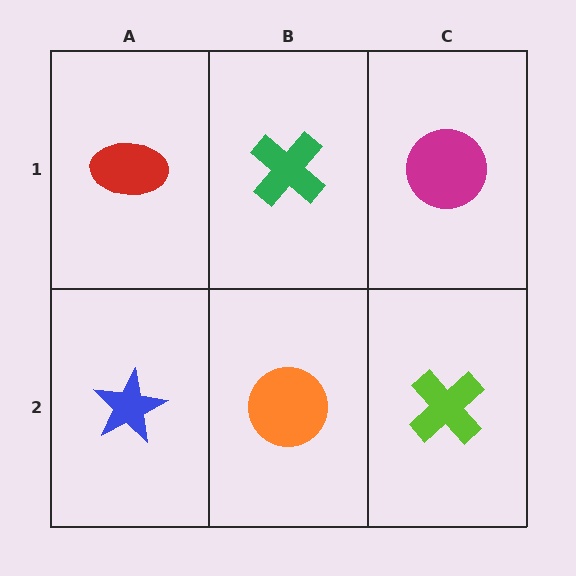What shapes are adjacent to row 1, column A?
A blue star (row 2, column A), a green cross (row 1, column B).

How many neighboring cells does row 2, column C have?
2.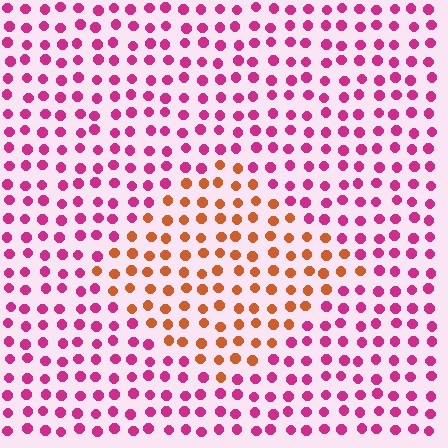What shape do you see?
I see a diamond.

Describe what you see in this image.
The image is filled with small magenta elements in a uniform arrangement. A diamond-shaped region is visible where the elements are tinted to a slightly different hue, forming a subtle color boundary.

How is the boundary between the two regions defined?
The boundary is defined purely by a slight shift in hue (about 54 degrees). Spacing, size, and orientation are identical on both sides.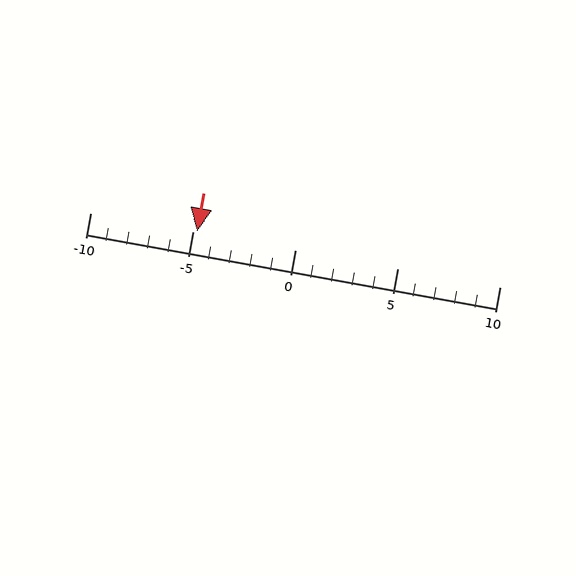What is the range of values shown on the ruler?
The ruler shows values from -10 to 10.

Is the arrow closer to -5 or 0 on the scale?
The arrow is closer to -5.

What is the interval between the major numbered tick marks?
The major tick marks are spaced 5 units apart.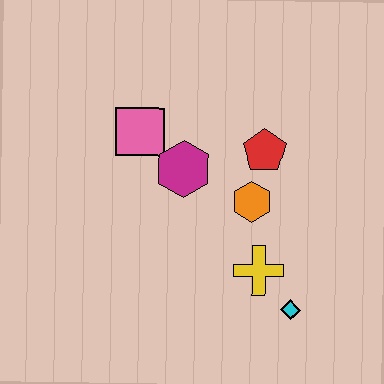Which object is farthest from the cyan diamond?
The pink square is farthest from the cyan diamond.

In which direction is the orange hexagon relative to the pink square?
The orange hexagon is to the right of the pink square.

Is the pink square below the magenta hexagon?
No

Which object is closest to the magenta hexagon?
The pink square is closest to the magenta hexagon.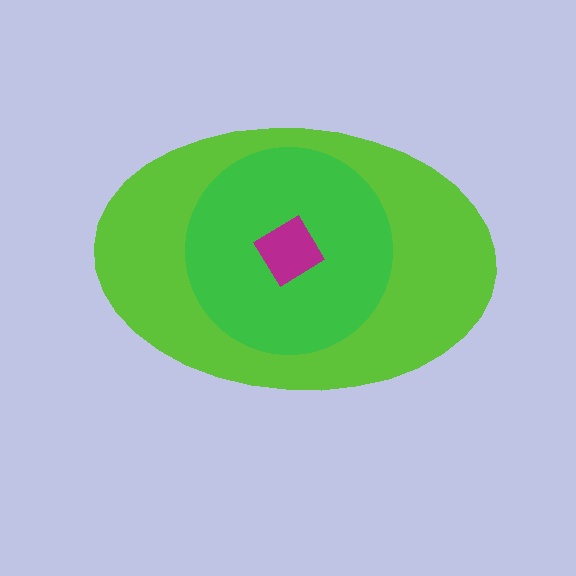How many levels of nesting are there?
3.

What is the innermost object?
The magenta diamond.